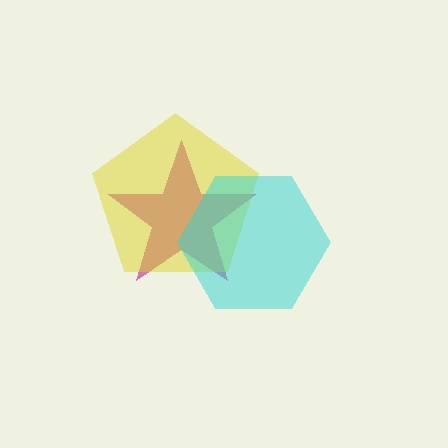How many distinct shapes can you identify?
There are 3 distinct shapes: a magenta star, a yellow pentagon, a cyan hexagon.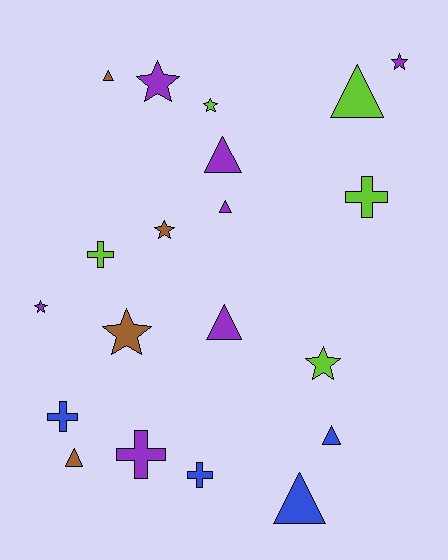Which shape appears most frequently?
Triangle, with 8 objects.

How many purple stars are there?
There are 3 purple stars.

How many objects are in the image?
There are 20 objects.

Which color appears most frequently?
Purple, with 7 objects.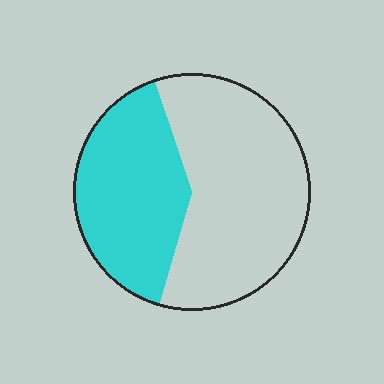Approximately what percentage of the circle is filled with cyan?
Approximately 40%.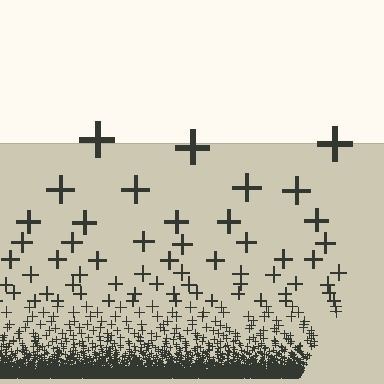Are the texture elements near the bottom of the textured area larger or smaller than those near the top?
Smaller. The gradient is inverted — elements near the bottom are smaller and denser.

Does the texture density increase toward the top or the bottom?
Density increases toward the bottom.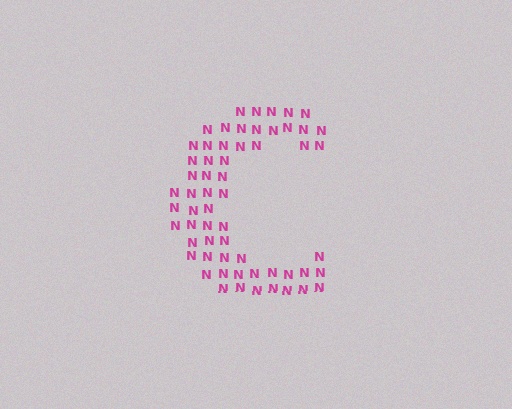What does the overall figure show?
The overall figure shows the letter C.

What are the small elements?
The small elements are letter N's.